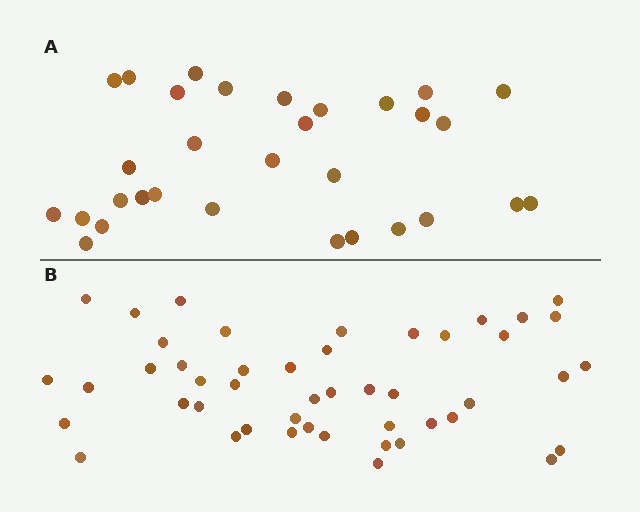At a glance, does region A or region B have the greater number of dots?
Region B (the bottom region) has more dots.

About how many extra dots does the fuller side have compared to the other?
Region B has approximately 15 more dots than region A.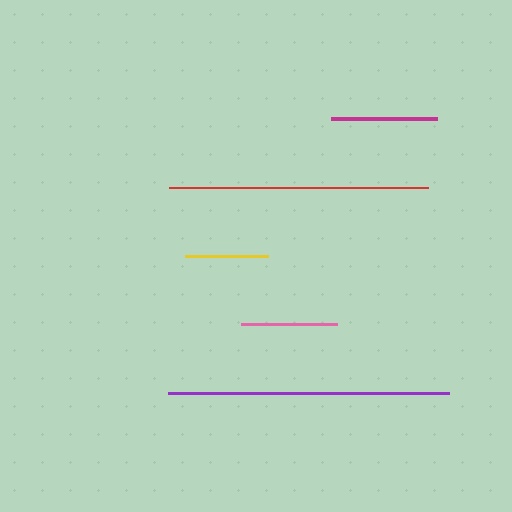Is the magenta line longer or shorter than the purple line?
The purple line is longer than the magenta line.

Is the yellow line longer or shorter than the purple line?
The purple line is longer than the yellow line.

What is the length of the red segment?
The red segment is approximately 260 pixels long.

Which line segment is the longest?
The purple line is the longest at approximately 281 pixels.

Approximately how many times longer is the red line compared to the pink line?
The red line is approximately 2.7 times the length of the pink line.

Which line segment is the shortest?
The yellow line is the shortest at approximately 83 pixels.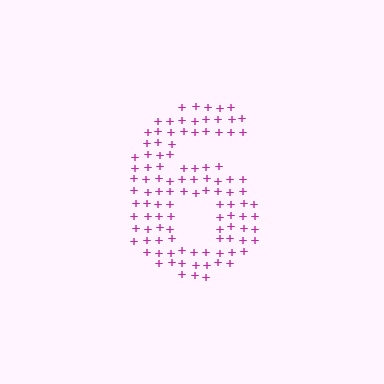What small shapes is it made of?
It is made of small plus signs.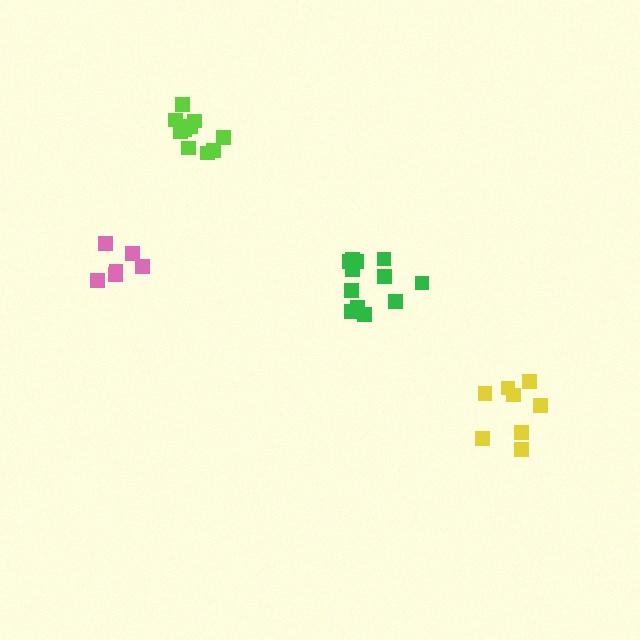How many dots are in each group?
Group 1: 12 dots, Group 2: 10 dots, Group 3: 6 dots, Group 4: 8 dots (36 total).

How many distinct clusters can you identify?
There are 4 distinct clusters.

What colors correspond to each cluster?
The clusters are colored: green, lime, pink, yellow.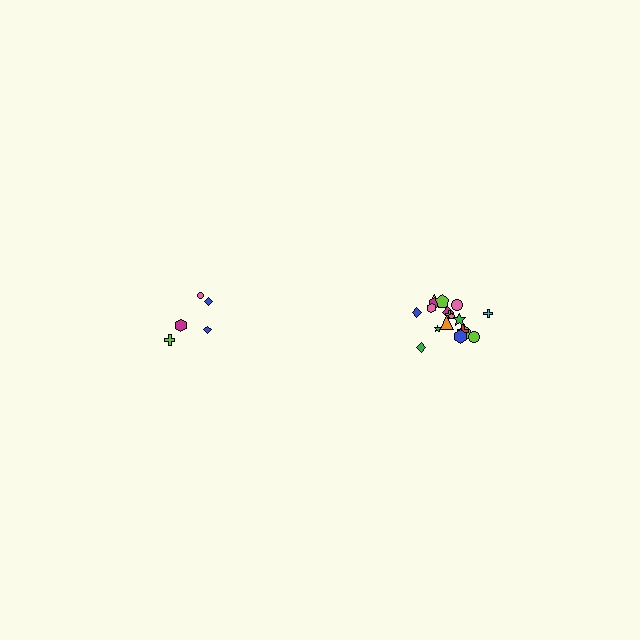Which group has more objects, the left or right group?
The right group.